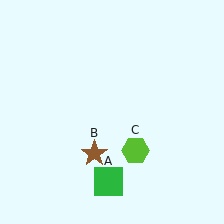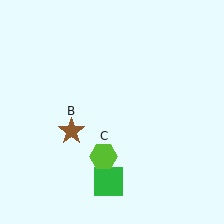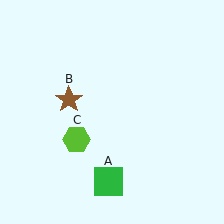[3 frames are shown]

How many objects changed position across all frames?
2 objects changed position: brown star (object B), lime hexagon (object C).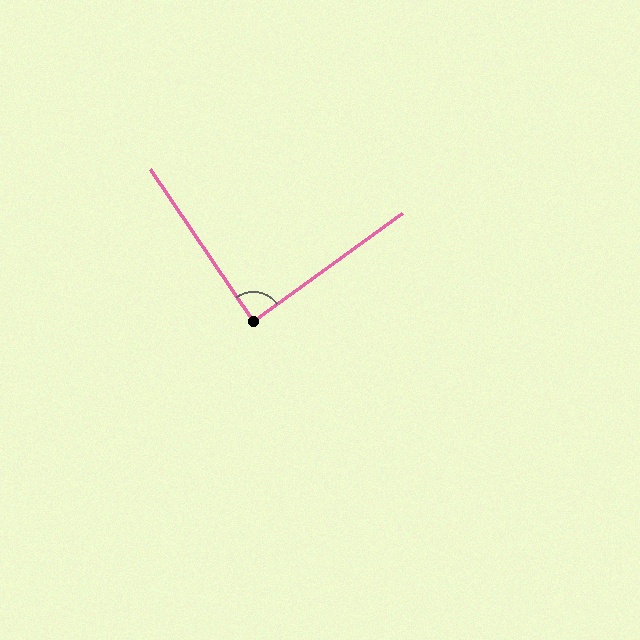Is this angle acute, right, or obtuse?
It is approximately a right angle.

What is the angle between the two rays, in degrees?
Approximately 88 degrees.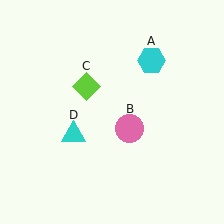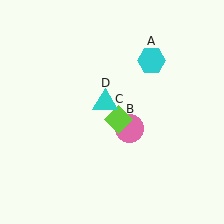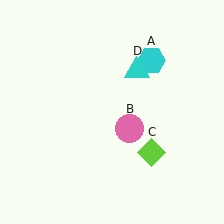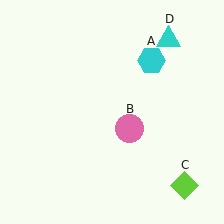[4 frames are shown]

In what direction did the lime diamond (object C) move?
The lime diamond (object C) moved down and to the right.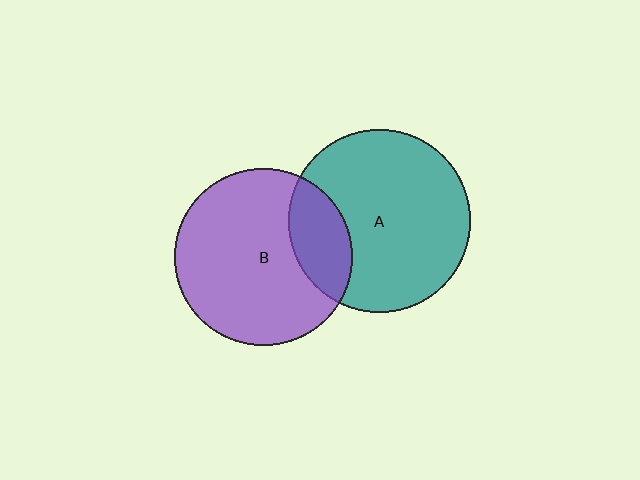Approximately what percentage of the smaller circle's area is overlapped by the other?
Approximately 20%.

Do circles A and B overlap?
Yes.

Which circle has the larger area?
Circle A (teal).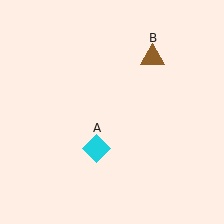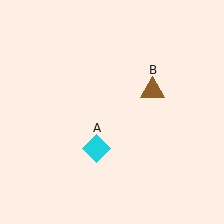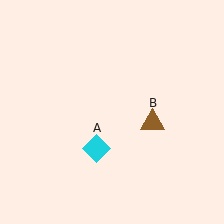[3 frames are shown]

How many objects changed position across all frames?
1 object changed position: brown triangle (object B).